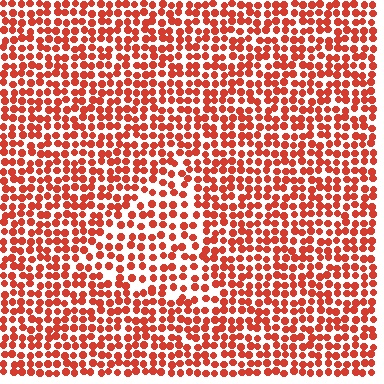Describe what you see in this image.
The image contains small red elements arranged at two different densities. A triangle-shaped region is visible where the elements are less densely packed than the surrounding area.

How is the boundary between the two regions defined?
The boundary is defined by a change in element density (approximately 1.4x ratio). All elements are the same color, size, and shape.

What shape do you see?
I see a triangle.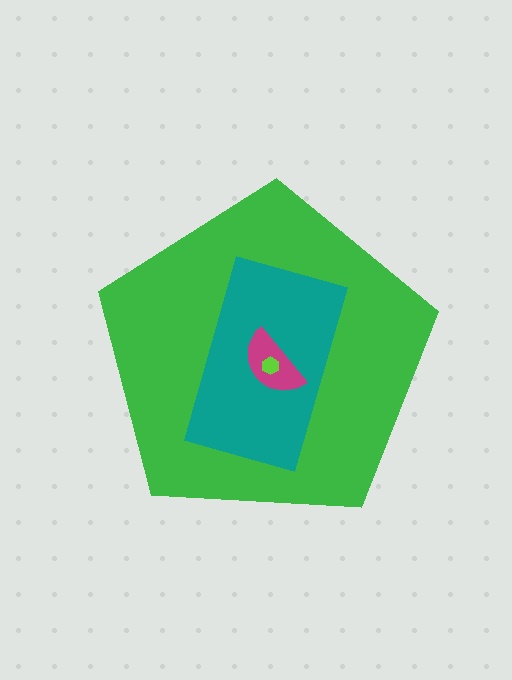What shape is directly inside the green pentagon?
The teal rectangle.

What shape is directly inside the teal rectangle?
The magenta semicircle.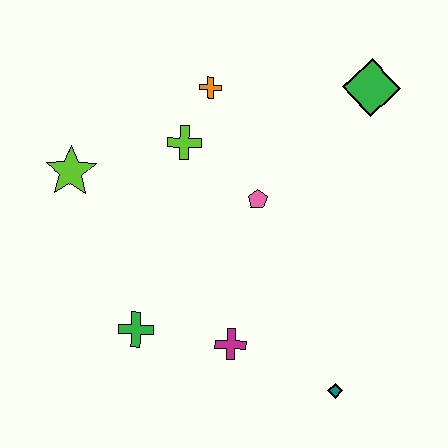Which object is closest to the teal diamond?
The magenta cross is closest to the teal diamond.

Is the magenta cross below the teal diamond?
No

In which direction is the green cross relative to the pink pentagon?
The green cross is below the pink pentagon.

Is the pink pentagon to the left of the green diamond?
Yes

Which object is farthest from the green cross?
The green diamond is farthest from the green cross.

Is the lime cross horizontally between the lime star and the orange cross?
Yes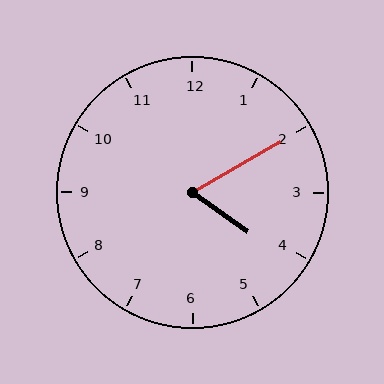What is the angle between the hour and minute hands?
Approximately 65 degrees.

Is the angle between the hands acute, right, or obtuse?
It is acute.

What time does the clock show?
4:10.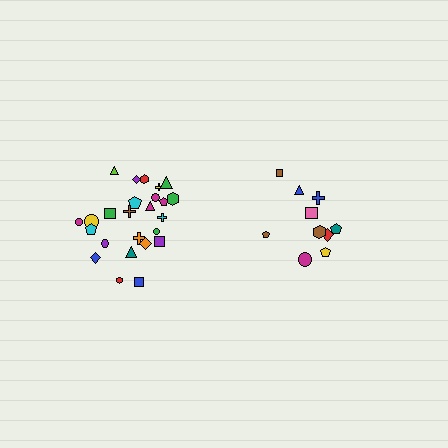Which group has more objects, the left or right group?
The left group.